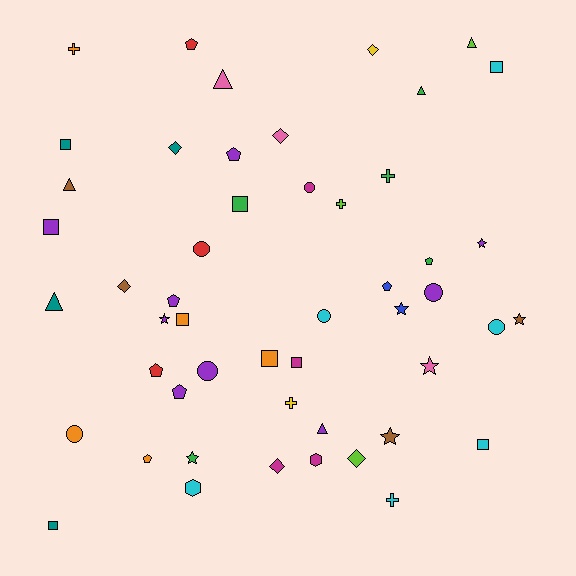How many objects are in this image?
There are 50 objects.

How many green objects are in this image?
There are 5 green objects.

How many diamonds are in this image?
There are 6 diamonds.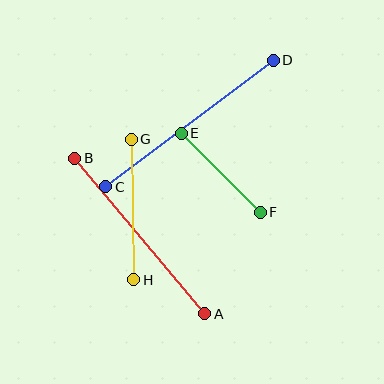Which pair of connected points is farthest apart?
Points C and D are farthest apart.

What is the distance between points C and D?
The distance is approximately 210 pixels.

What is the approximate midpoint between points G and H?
The midpoint is at approximately (133, 210) pixels.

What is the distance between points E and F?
The distance is approximately 112 pixels.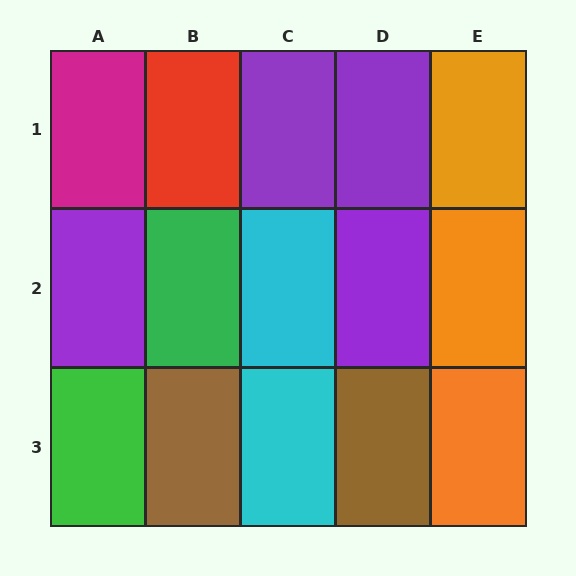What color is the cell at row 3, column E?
Orange.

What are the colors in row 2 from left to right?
Purple, green, cyan, purple, orange.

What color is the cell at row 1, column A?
Magenta.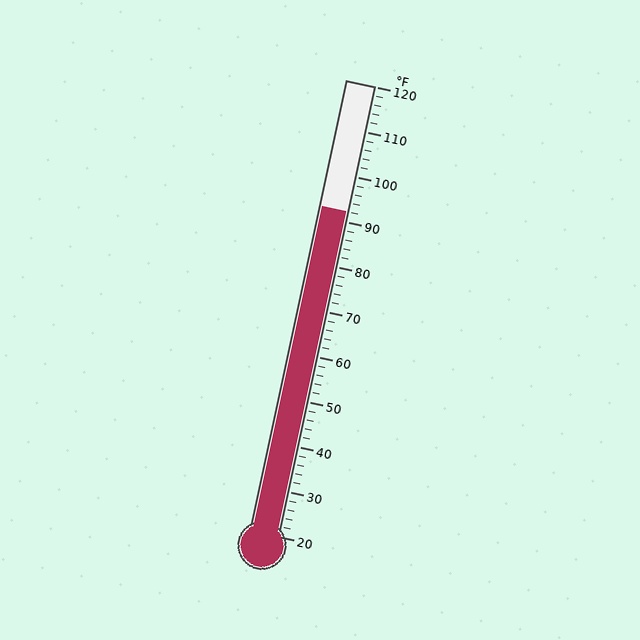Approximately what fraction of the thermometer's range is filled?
The thermometer is filled to approximately 70% of its range.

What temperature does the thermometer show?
The thermometer shows approximately 92°F.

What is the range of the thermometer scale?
The thermometer scale ranges from 20°F to 120°F.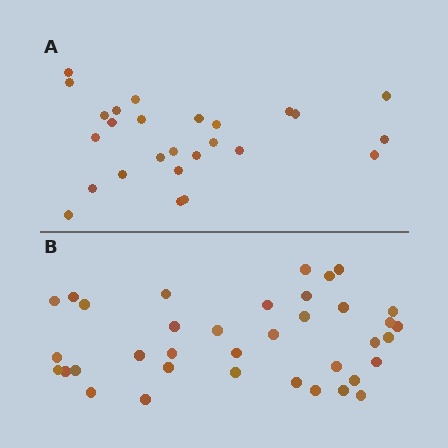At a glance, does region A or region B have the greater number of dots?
Region B (the bottom region) has more dots.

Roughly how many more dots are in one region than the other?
Region B has roughly 12 or so more dots than region A.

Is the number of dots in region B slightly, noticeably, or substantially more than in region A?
Region B has noticeably more, but not dramatically so. The ratio is roughly 1.4 to 1.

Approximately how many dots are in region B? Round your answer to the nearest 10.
About 40 dots. (The exact count is 37, which rounds to 40.)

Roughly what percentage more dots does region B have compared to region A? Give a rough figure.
About 40% more.